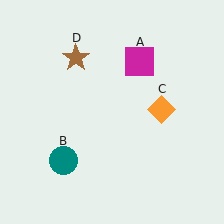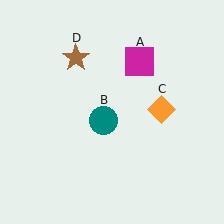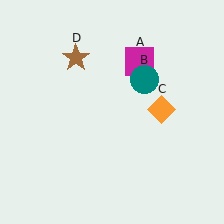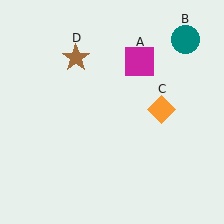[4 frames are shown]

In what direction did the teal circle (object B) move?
The teal circle (object B) moved up and to the right.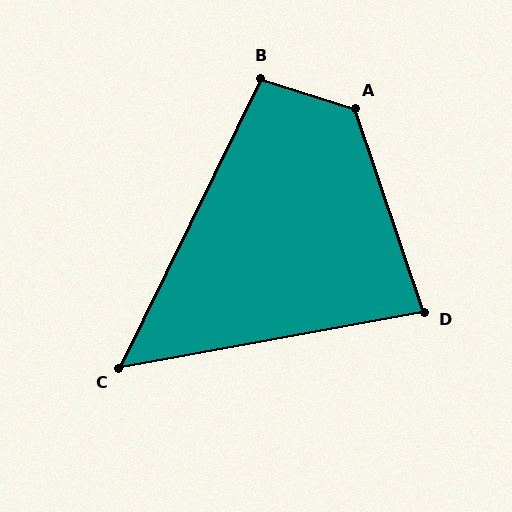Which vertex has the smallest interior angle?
C, at approximately 54 degrees.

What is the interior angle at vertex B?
Approximately 98 degrees (obtuse).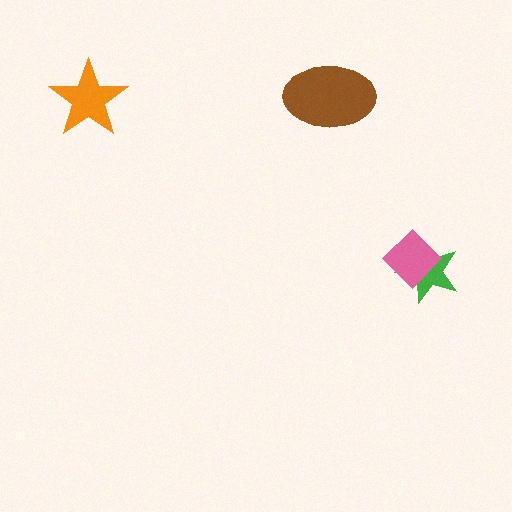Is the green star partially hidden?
Yes, it is partially covered by another shape.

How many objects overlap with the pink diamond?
1 object overlaps with the pink diamond.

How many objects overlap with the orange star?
0 objects overlap with the orange star.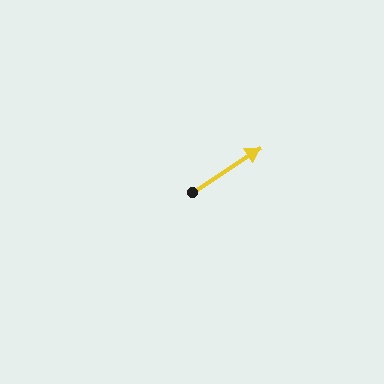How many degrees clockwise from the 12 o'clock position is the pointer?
Approximately 57 degrees.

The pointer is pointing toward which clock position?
Roughly 2 o'clock.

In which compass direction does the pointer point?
Northeast.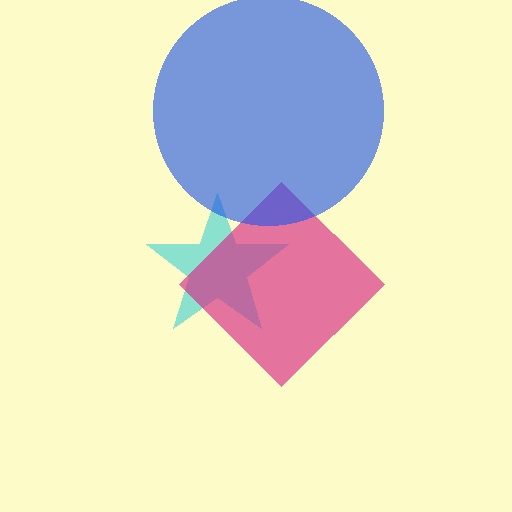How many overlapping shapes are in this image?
There are 3 overlapping shapes in the image.